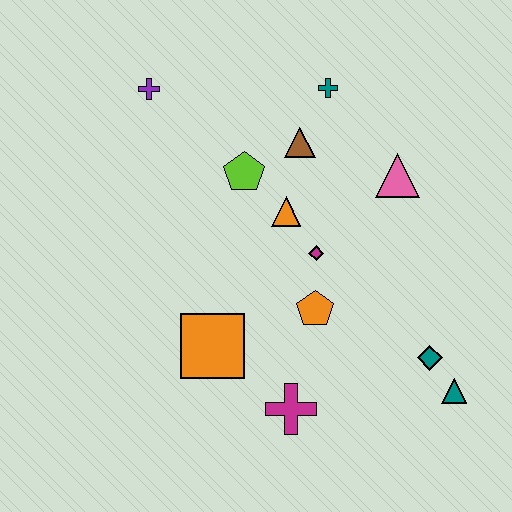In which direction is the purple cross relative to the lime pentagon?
The purple cross is to the left of the lime pentagon.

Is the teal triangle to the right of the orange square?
Yes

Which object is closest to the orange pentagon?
The magenta diamond is closest to the orange pentagon.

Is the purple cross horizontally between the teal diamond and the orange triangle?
No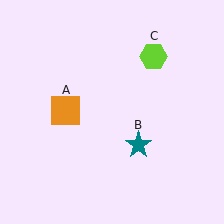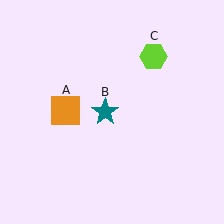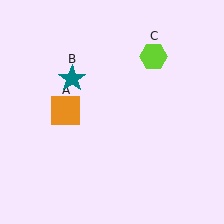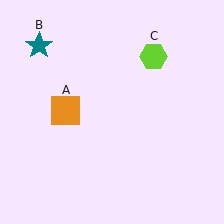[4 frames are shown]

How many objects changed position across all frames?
1 object changed position: teal star (object B).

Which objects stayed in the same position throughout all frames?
Orange square (object A) and lime hexagon (object C) remained stationary.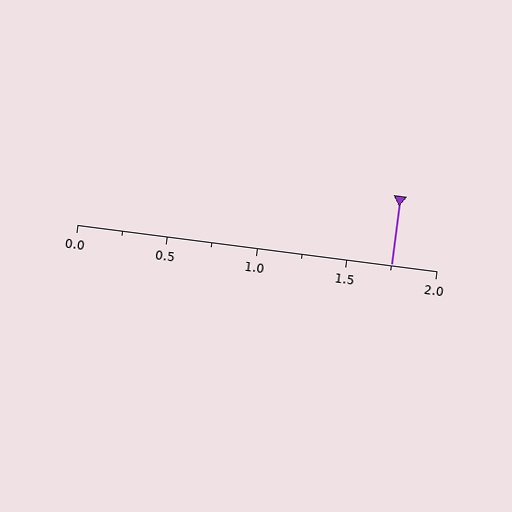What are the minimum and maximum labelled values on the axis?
The axis runs from 0.0 to 2.0.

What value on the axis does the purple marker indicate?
The marker indicates approximately 1.75.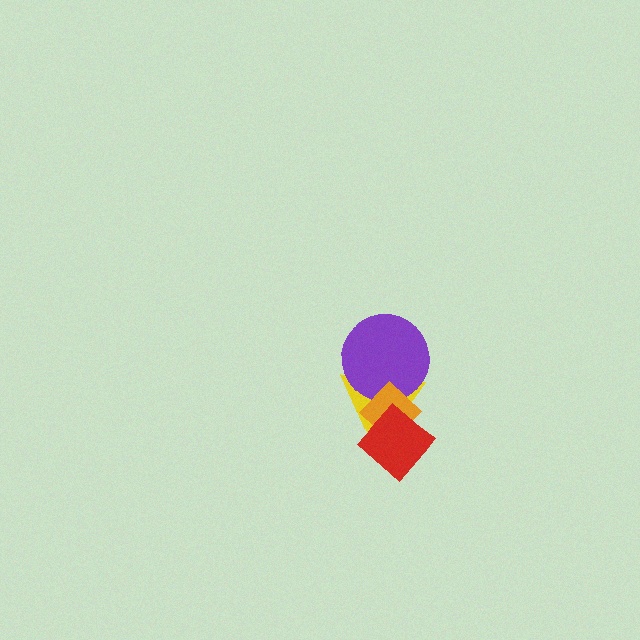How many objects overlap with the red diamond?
2 objects overlap with the red diamond.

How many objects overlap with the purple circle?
2 objects overlap with the purple circle.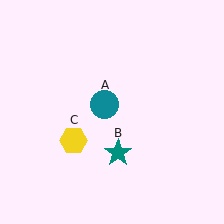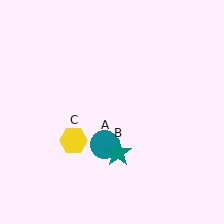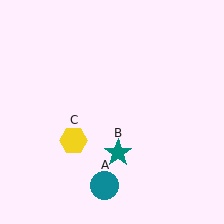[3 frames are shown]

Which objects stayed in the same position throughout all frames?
Teal star (object B) and yellow hexagon (object C) remained stationary.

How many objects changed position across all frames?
1 object changed position: teal circle (object A).